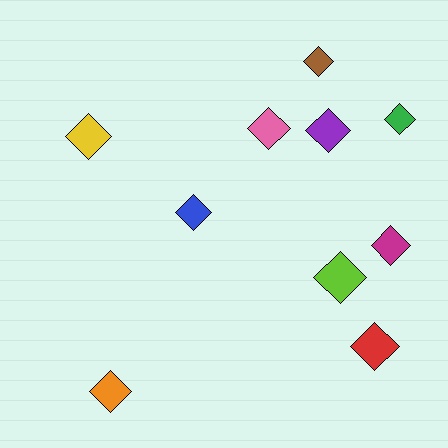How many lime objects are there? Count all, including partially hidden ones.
There is 1 lime object.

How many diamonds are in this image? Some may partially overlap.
There are 10 diamonds.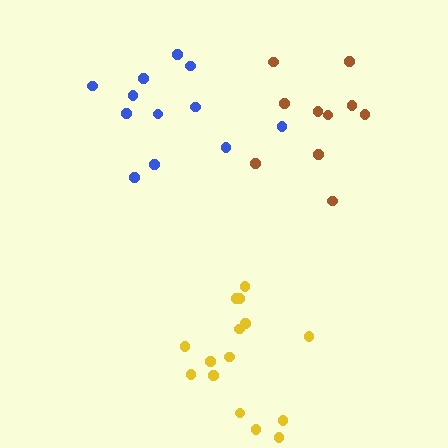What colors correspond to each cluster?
The clusters are colored: blue, brown, yellow.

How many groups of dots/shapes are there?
There are 3 groups.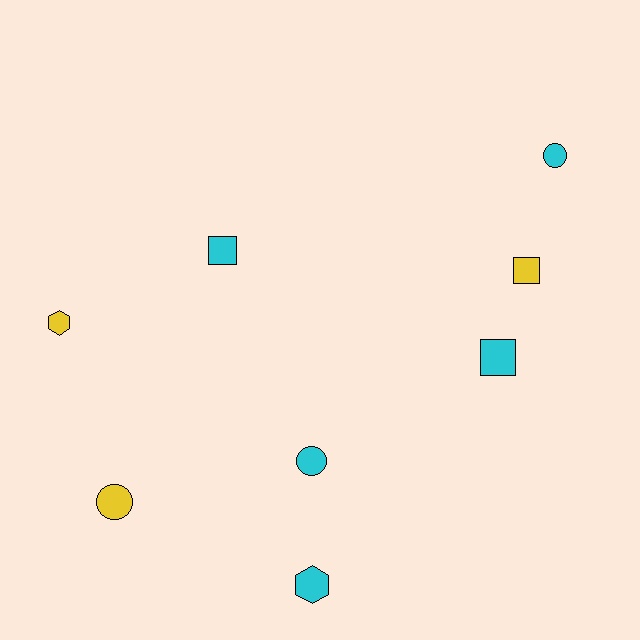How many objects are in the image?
There are 8 objects.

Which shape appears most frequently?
Circle, with 3 objects.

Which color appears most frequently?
Cyan, with 5 objects.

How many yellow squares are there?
There is 1 yellow square.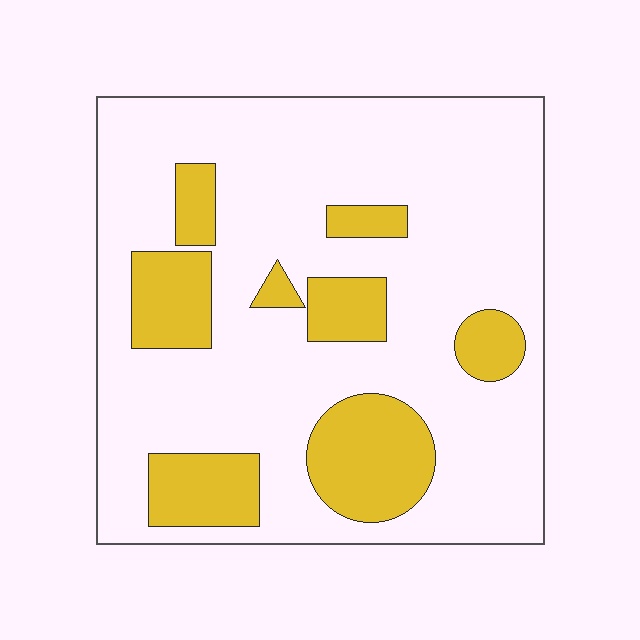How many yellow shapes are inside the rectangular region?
8.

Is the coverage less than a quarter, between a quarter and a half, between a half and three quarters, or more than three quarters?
Less than a quarter.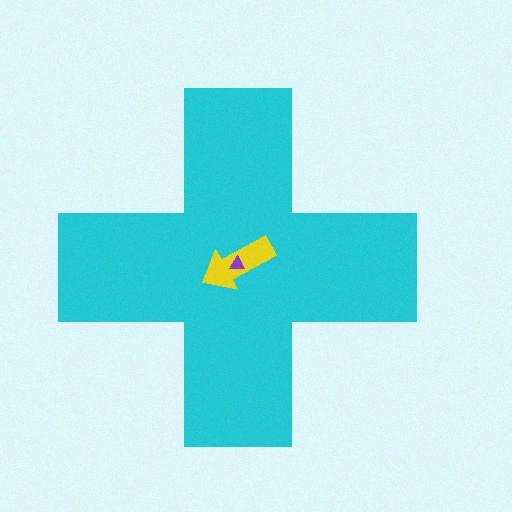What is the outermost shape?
The cyan cross.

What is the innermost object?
The purple triangle.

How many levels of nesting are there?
3.